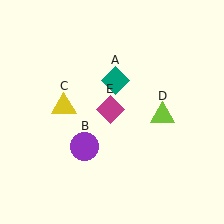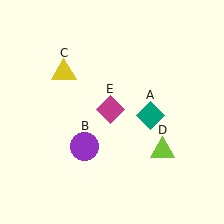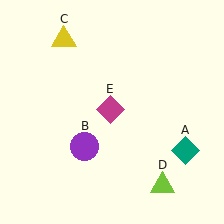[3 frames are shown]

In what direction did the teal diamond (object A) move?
The teal diamond (object A) moved down and to the right.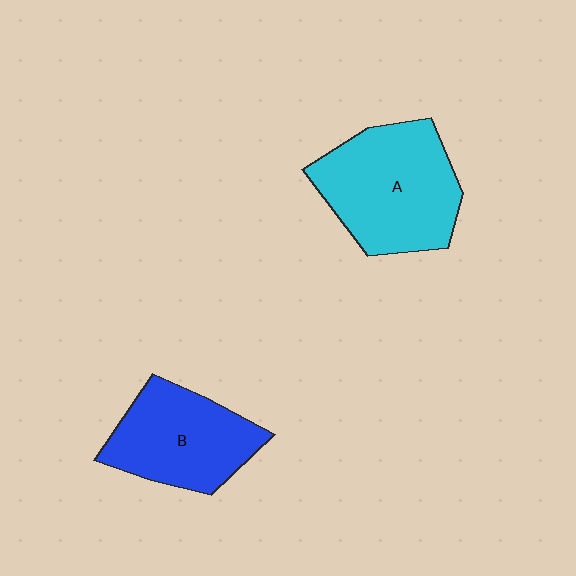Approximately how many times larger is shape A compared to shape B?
Approximately 1.2 times.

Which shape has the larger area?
Shape A (cyan).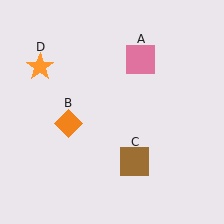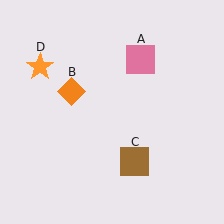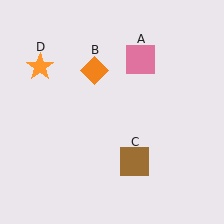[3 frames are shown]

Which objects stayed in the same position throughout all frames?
Pink square (object A) and brown square (object C) and orange star (object D) remained stationary.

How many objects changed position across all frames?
1 object changed position: orange diamond (object B).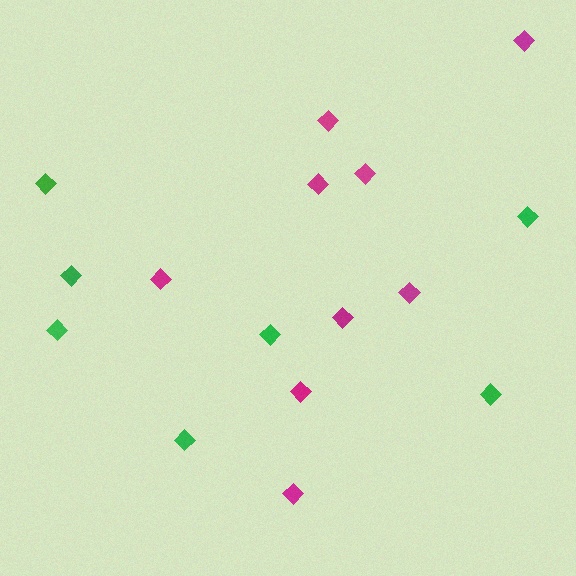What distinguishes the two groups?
There are 2 groups: one group of magenta diamonds (9) and one group of green diamonds (7).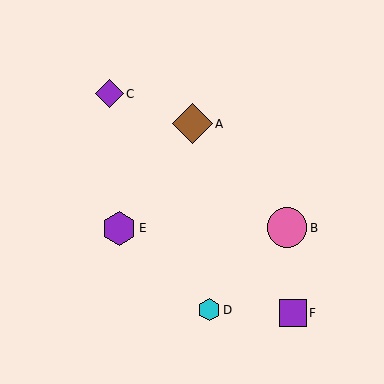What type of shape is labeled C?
Shape C is a purple diamond.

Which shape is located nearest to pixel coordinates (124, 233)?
The purple hexagon (labeled E) at (119, 228) is nearest to that location.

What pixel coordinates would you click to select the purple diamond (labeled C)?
Click at (109, 94) to select the purple diamond C.